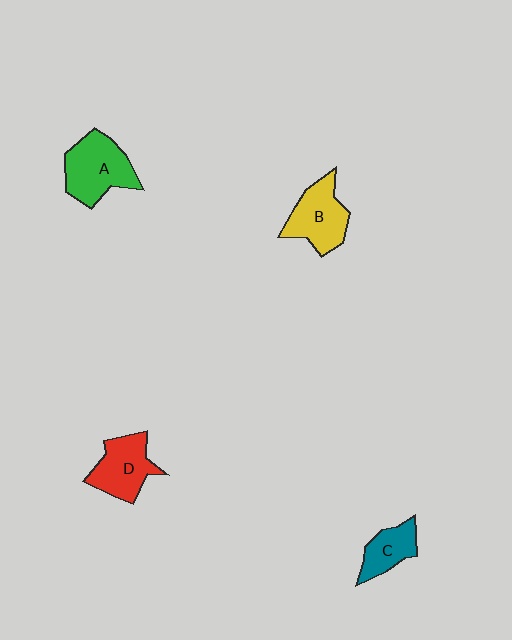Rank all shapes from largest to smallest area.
From largest to smallest: A (green), B (yellow), D (red), C (teal).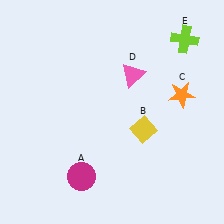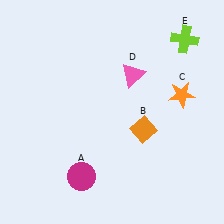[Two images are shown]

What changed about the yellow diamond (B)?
In Image 1, B is yellow. In Image 2, it changed to orange.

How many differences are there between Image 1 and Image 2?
There is 1 difference between the two images.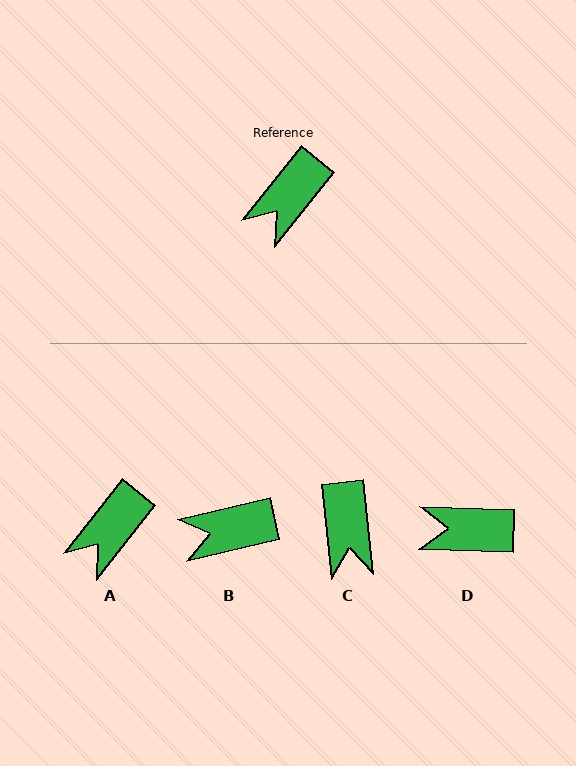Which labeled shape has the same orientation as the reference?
A.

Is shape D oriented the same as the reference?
No, it is off by about 53 degrees.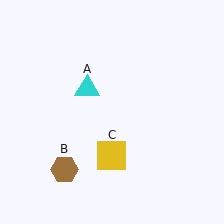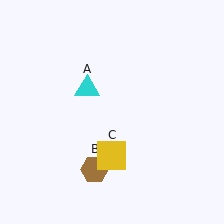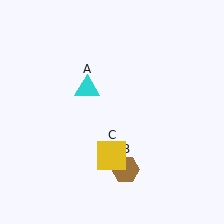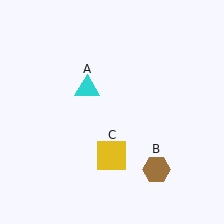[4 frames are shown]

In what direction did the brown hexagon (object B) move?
The brown hexagon (object B) moved right.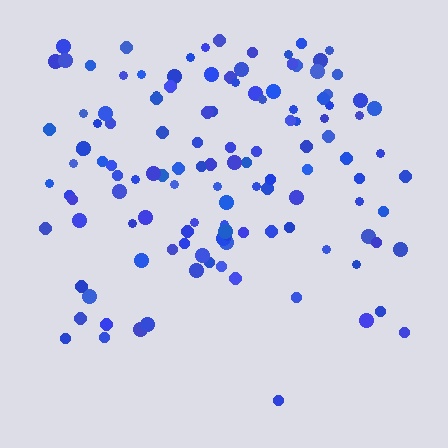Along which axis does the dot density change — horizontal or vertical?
Vertical.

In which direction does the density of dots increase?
From bottom to top, with the top side densest.